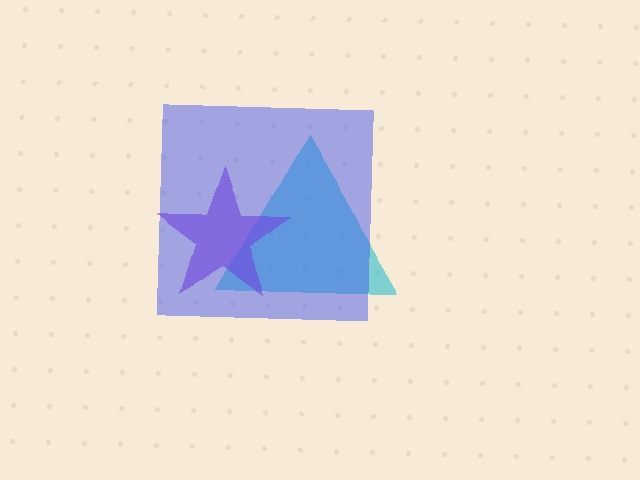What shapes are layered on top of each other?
The layered shapes are: a cyan triangle, a purple star, a blue square.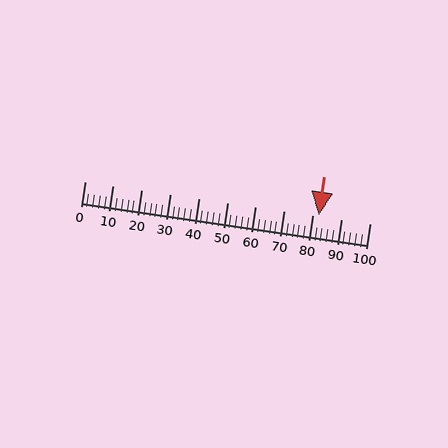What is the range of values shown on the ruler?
The ruler shows values from 0 to 100.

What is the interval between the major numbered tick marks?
The major tick marks are spaced 10 units apart.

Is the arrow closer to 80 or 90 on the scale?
The arrow is closer to 80.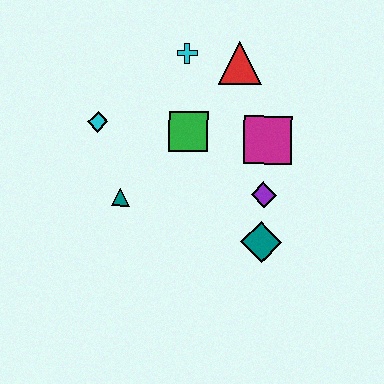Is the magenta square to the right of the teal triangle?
Yes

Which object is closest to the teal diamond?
The purple diamond is closest to the teal diamond.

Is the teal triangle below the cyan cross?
Yes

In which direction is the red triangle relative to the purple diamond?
The red triangle is above the purple diamond.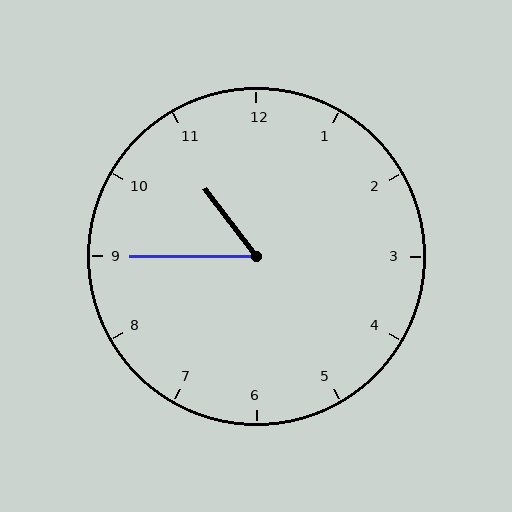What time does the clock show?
10:45.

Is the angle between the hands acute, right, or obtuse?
It is acute.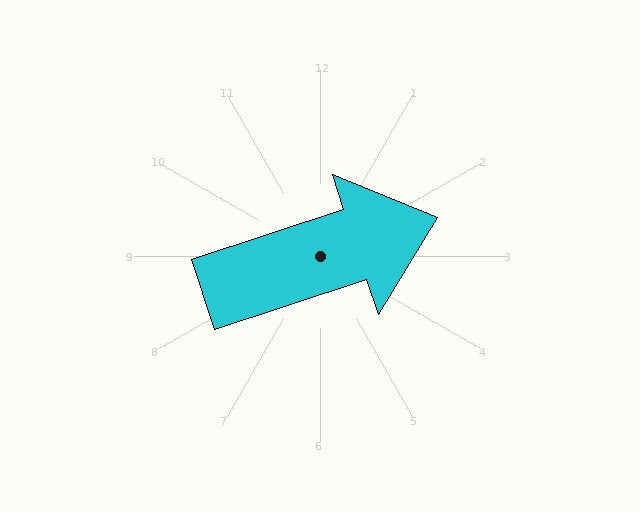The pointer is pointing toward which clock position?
Roughly 2 o'clock.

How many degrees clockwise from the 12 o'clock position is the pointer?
Approximately 72 degrees.